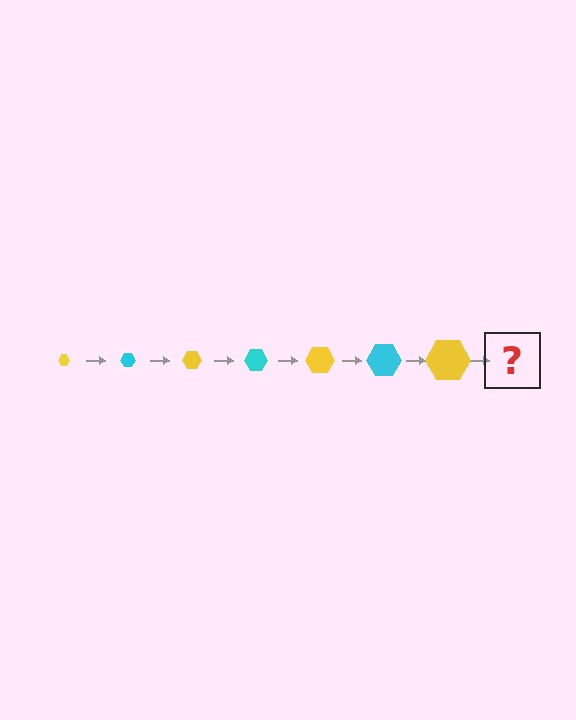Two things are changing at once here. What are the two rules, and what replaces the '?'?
The two rules are that the hexagon grows larger each step and the color cycles through yellow and cyan. The '?' should be a cyan hexagon, larger than the previous one.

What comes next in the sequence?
The next element should be a cyan hexagon, larger than the previous one.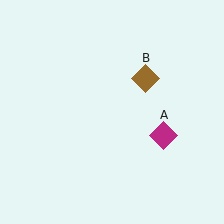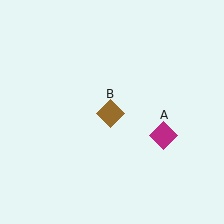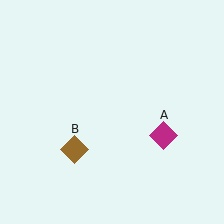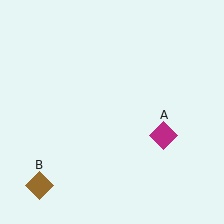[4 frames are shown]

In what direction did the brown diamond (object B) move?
The brown diamond (object B) moved down and to the left.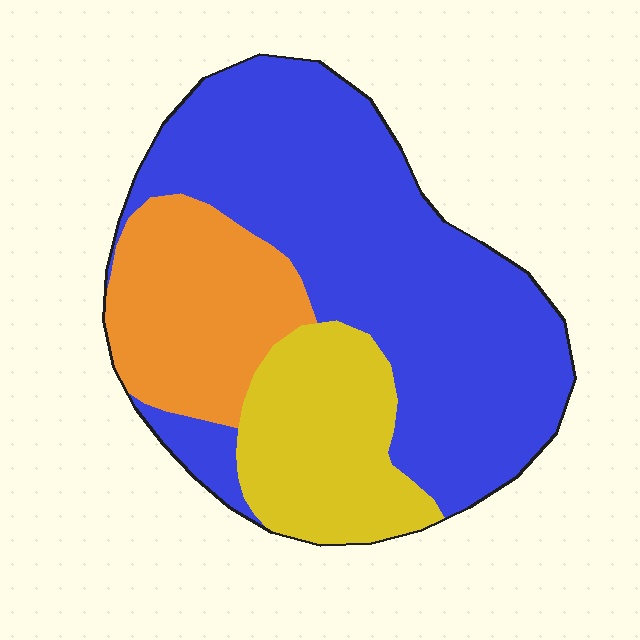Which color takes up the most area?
Blue, at roughly 60%.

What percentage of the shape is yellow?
Yellow takes up between a sixth and a third of the shape.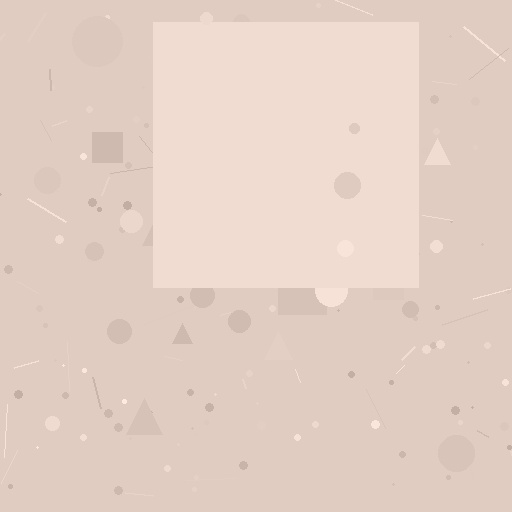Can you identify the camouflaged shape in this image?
The camouflaged shape is a square.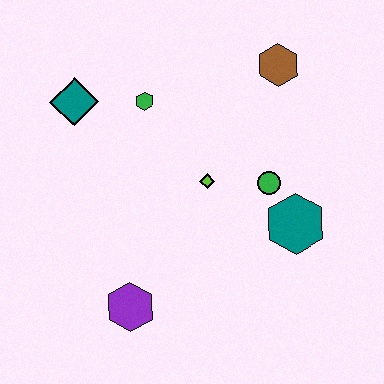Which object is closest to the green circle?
The teal hexagon is closest to the green circle.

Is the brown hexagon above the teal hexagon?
Yes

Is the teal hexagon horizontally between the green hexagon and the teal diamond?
No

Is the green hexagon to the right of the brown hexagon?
No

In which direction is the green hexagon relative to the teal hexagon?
The green hexagon is to the left of the teal hexagon.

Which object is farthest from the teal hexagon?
The teal diamond is farthest from the teal hexagon.